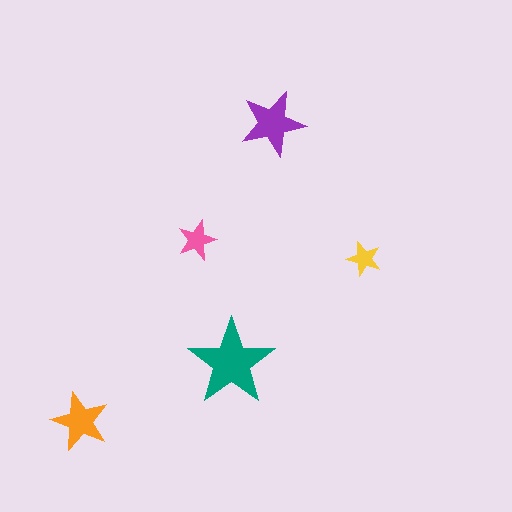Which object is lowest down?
The orange star is bottommost.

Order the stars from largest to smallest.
the teal one, the purple one, the orange one, the pink one, the yellow one.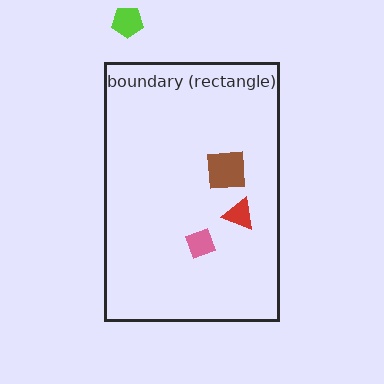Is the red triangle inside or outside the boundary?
Inside.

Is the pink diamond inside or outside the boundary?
Inside.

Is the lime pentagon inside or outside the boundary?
Outside.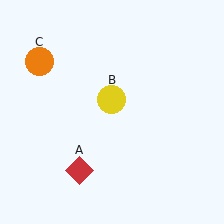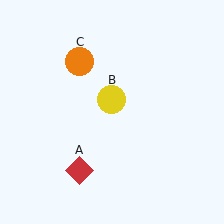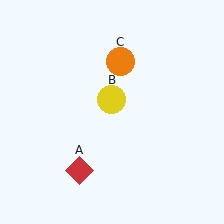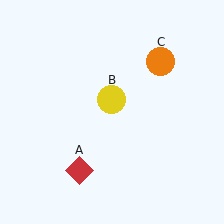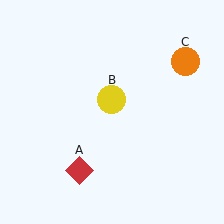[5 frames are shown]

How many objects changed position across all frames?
1 object changed position: orange circle (object C).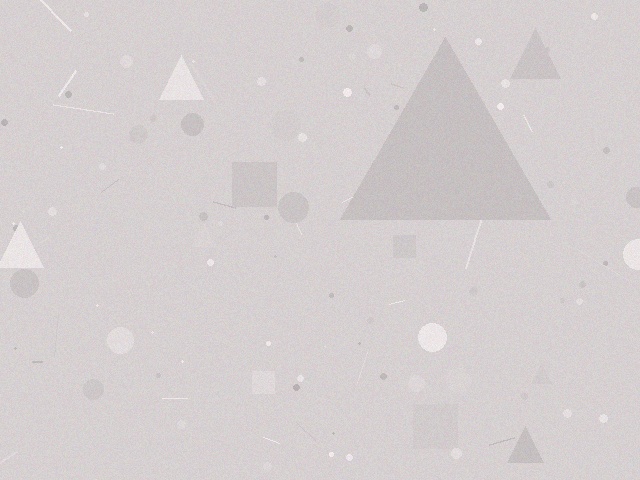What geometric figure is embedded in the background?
A triangle is embedded in the background.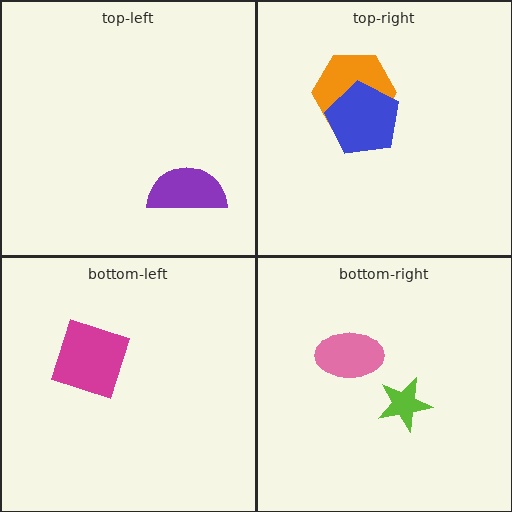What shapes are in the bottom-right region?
The pink ellipse, the lime star.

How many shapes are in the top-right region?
2.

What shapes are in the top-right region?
The orange hexagon, the blue pentagon.